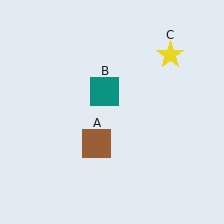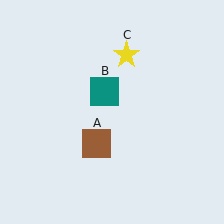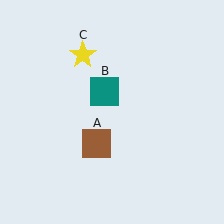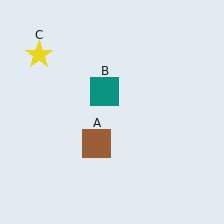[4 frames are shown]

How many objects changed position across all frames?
1 object changed position: yellow star (object C).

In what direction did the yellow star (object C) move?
The yellow star (object C) moved left.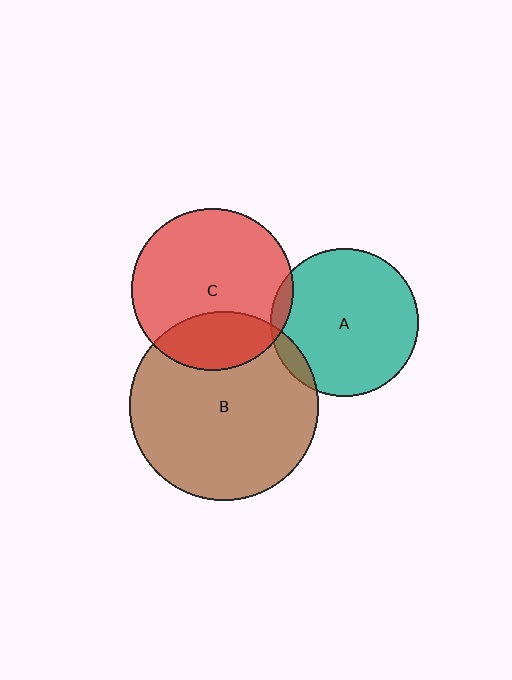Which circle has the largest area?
Circle B (brown).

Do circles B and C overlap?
Yes.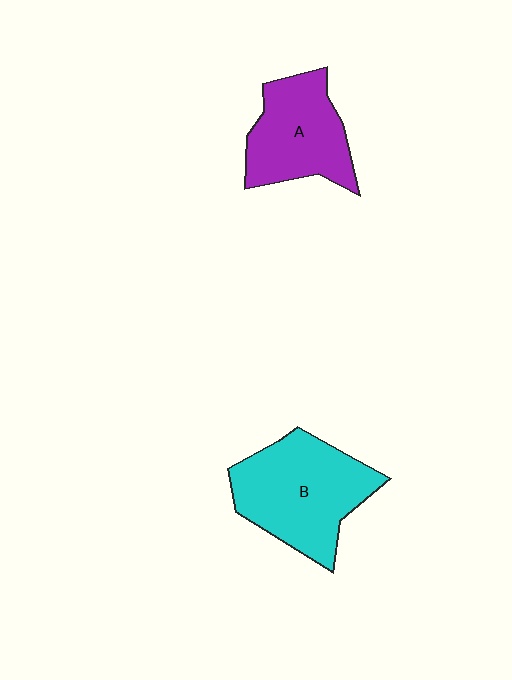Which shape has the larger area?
Shape B (cyan).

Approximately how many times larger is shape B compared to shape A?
Approximately 1.3 times.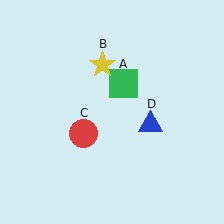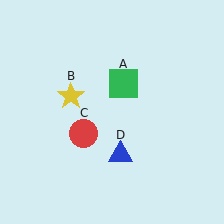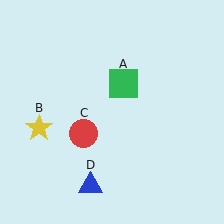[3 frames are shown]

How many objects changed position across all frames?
2 objects changed position: yellow star (object B), blue triangle (object D).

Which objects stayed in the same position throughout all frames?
Green square (object A) and red circle (object C) remained stationary.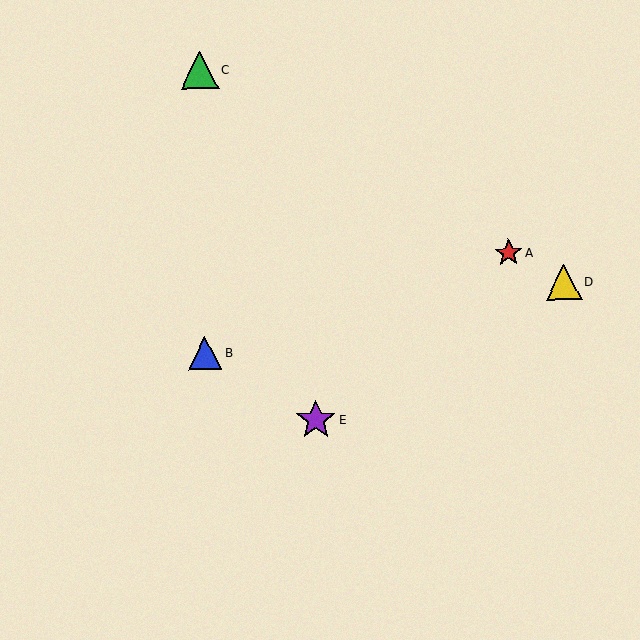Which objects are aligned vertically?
Objects B, C are aligned vertically.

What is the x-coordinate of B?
Object B is at x≈205.